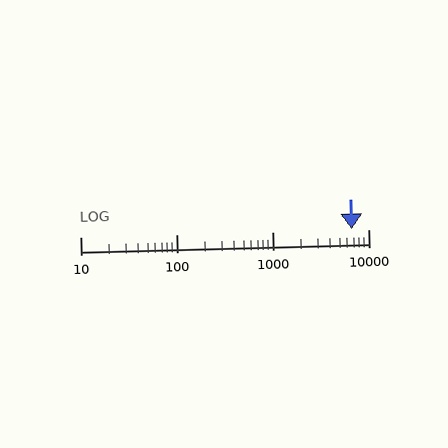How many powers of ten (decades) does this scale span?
The scale spans 3 decades, from 10 to 10000.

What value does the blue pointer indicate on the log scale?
The pointer indicates approximately 6700.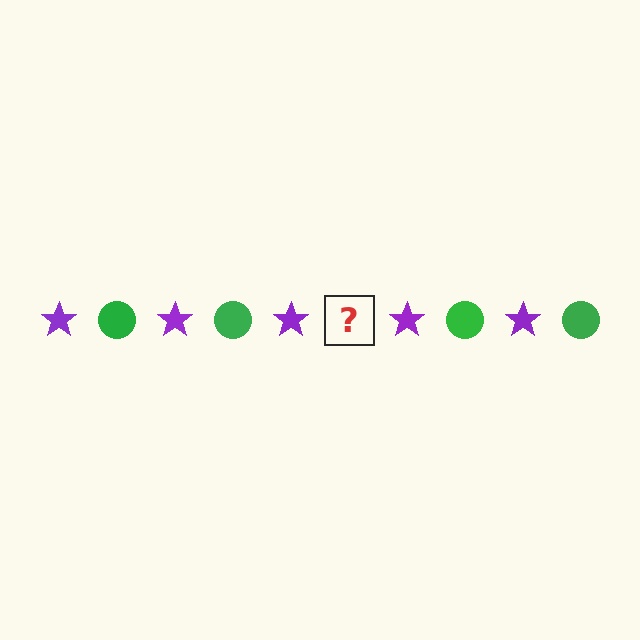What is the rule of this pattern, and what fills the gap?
The rule is that the pattern alternates between purple star and green circle. The gap should be filled with a green circle.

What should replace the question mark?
The question mark should be replaced with a green circle.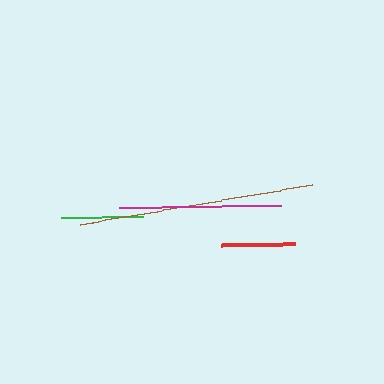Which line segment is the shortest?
The red line is the shortest at approximately 74 pixels.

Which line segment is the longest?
The brown line is the longest at approximately 235 pixels.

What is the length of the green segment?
The green segment is approximately 82 pixels long.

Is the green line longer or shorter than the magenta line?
The magenta line is longer than the green line.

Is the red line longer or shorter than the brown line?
The brown line is longer than the red line.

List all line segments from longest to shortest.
From longest to shortest: brown, magenta, green, red.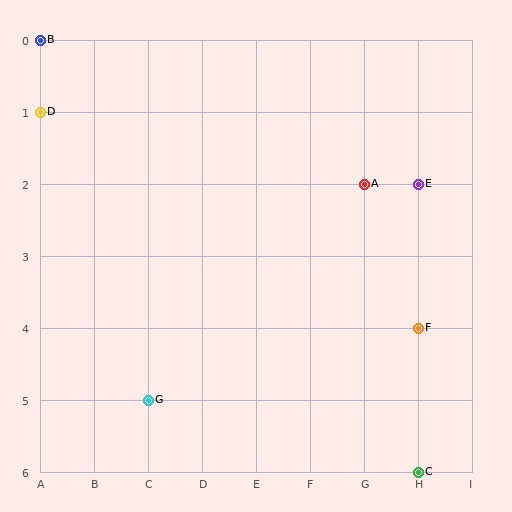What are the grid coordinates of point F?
Point F is at grid coordinates (H, 4).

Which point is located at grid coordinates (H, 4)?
Point F is at (H, 4).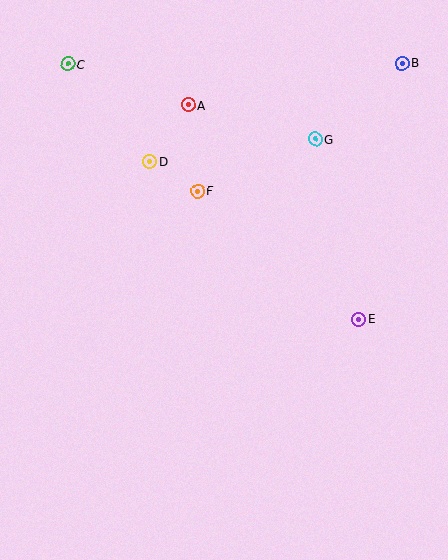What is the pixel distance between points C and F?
The distance between C and F is 182 pixels.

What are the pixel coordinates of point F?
Point F is at (198, 191).